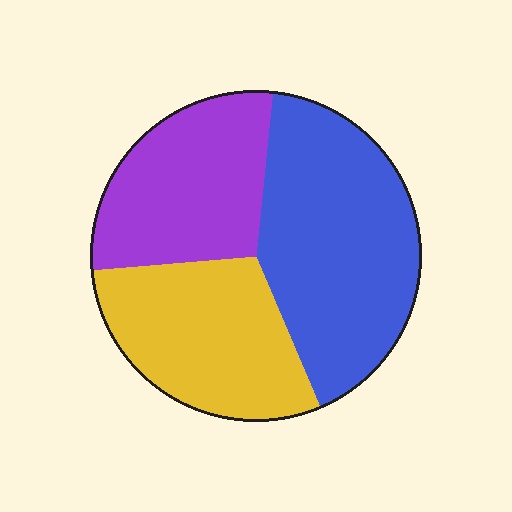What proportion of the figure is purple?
Purple covers 28% of the figure.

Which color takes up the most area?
Blue, at roughly 40%.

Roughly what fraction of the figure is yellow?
Yellow covers 30% of the figure.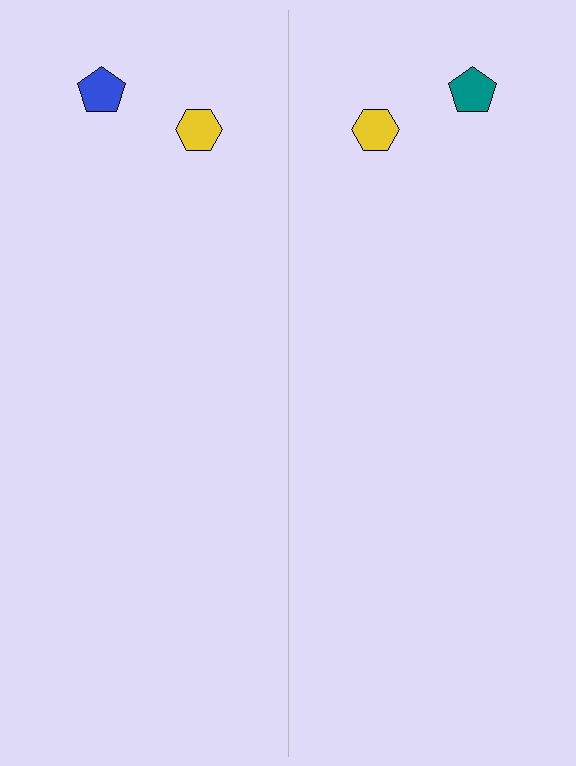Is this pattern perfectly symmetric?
No, the pattern is not perfectly symmetric. The teal pentagon on the right side breaks the symmetry — its mirror counterpart is blue.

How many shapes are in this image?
There are 4 shapes in this image.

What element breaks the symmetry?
The teal pentagon on the right side breaks the symmetry — its mirror counterpart is blue.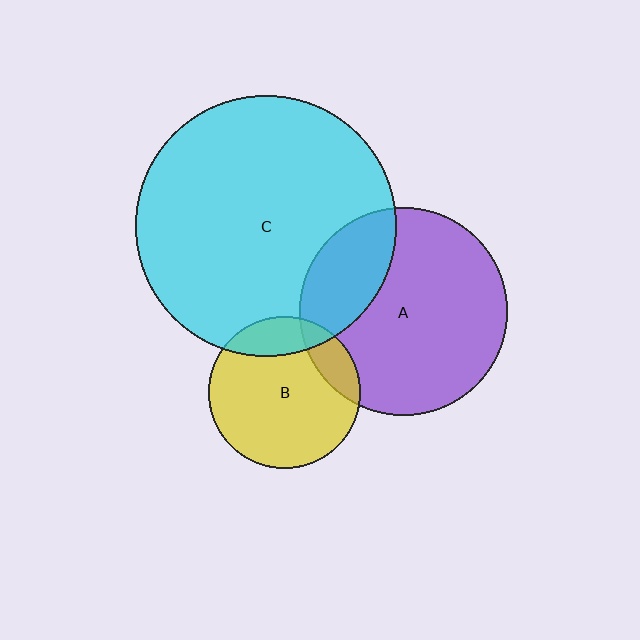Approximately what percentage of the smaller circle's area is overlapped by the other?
Approximately 15%.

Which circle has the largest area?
Circle C (cyan).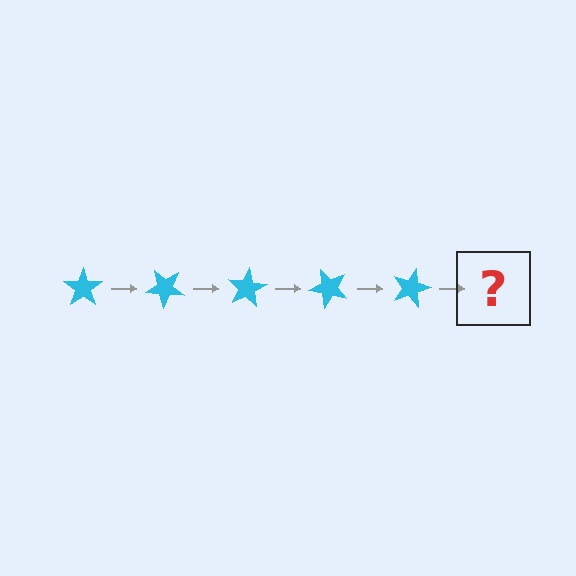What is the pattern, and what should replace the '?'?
The pattern is that the star rotates 40 degrees each step. The '?' should be a cyan star rotated 200 degrees.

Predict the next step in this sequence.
The next step is a cyan star rotated 200 degrees.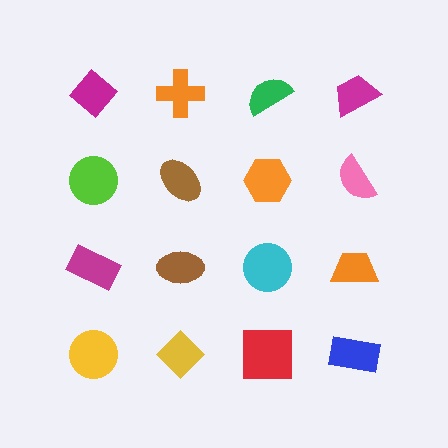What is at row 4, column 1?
A yellow circle.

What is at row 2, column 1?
A lime circle.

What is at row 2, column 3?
An orange hexagon.